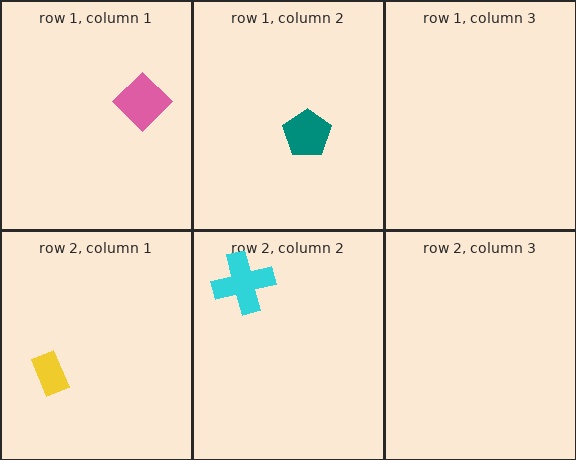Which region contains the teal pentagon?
The row 1, column 2 region.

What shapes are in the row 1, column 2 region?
The teal pentagon.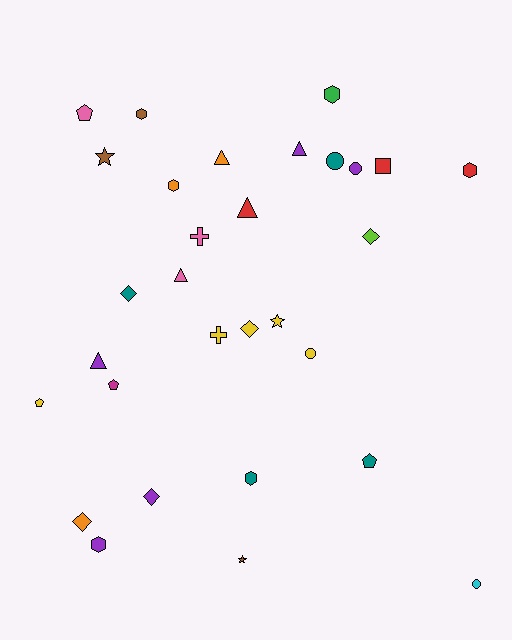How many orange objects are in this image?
There are 3 orange objects.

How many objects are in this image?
There are 30 objects.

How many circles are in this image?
There are 4 circles.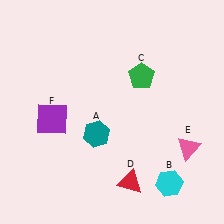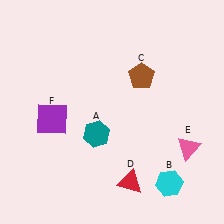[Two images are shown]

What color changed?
The pentagon (C) changed from green in Image 1 to brown in Image 2.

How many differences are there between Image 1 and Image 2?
There is 1 difference between the two images.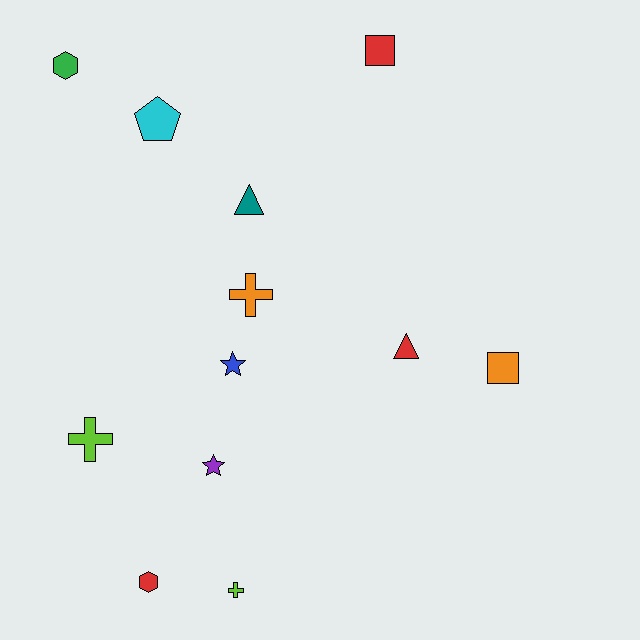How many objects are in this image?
There are 12 objects.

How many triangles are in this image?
There are 2 triangles.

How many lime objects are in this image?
There are 2 lime objects.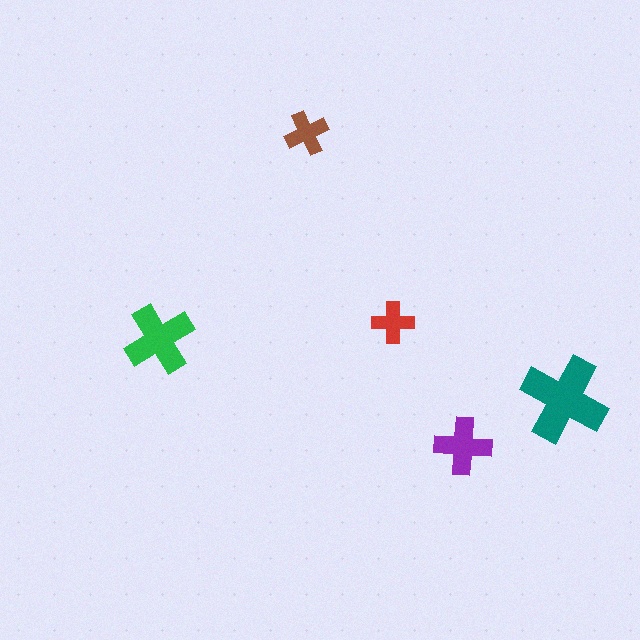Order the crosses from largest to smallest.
the teal one, the green one, the purple one, the brown one, the red one.